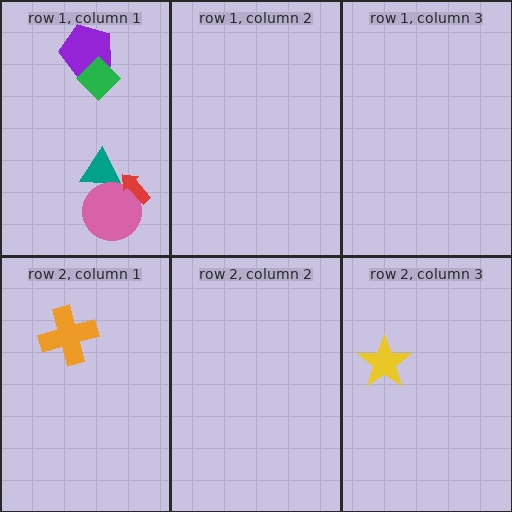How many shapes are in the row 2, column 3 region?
1.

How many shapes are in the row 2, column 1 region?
1.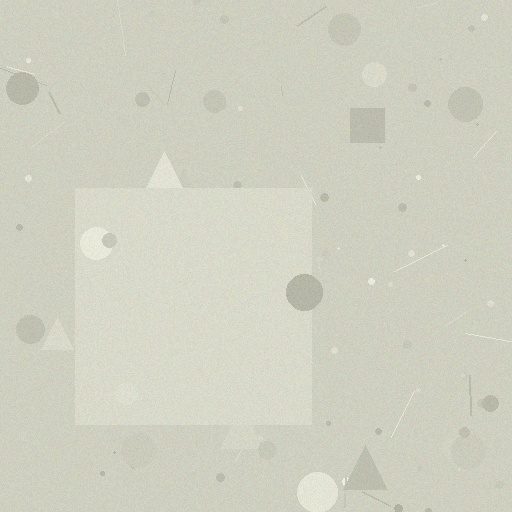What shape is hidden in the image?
A square is hidden in the image.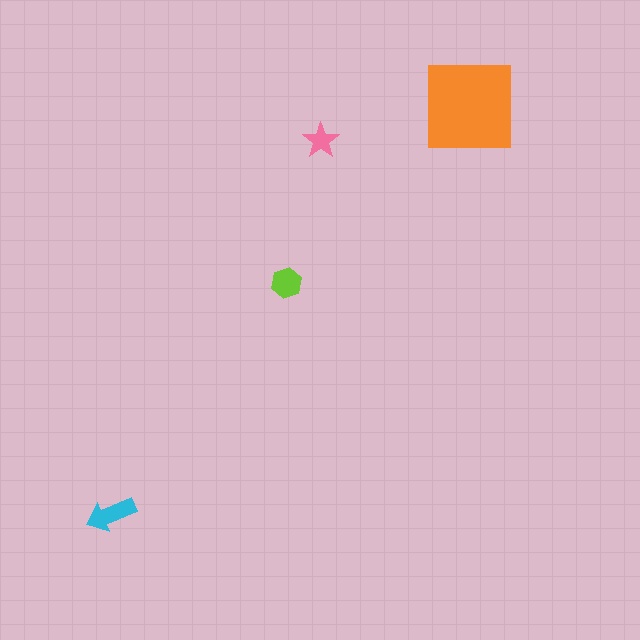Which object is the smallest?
The pink star.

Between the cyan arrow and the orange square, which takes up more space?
The orange square.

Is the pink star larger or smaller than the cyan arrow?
Smaller.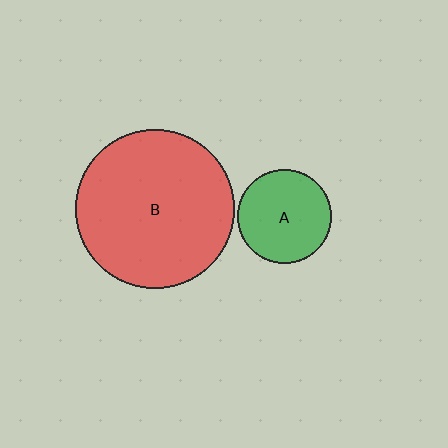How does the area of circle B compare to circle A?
Approximately 2.9 times.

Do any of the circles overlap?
No, none of the circles overlap.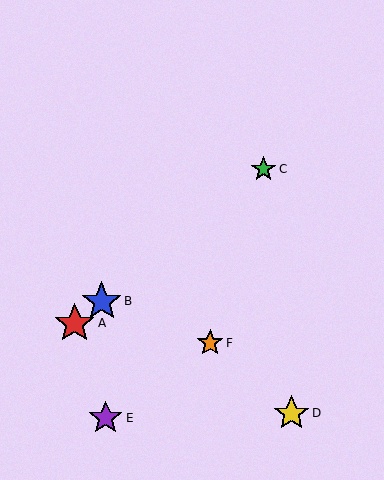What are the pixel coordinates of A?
Object A is at (75, 323).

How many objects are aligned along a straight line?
3 objects (A, B, C) are aligned along a straight line.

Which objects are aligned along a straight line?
Objects A, B, C are aligned along a straight line.